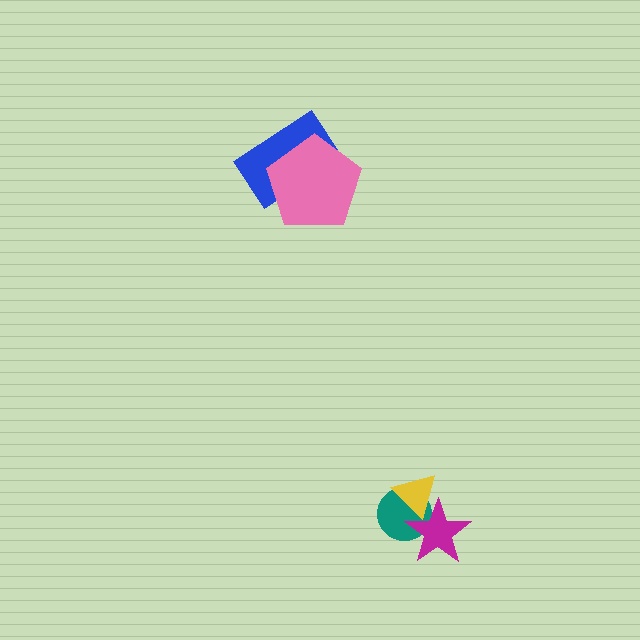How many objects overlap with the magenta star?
2 objects overlap with the magenta star.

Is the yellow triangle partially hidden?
Yes, it is partially covered by another shape.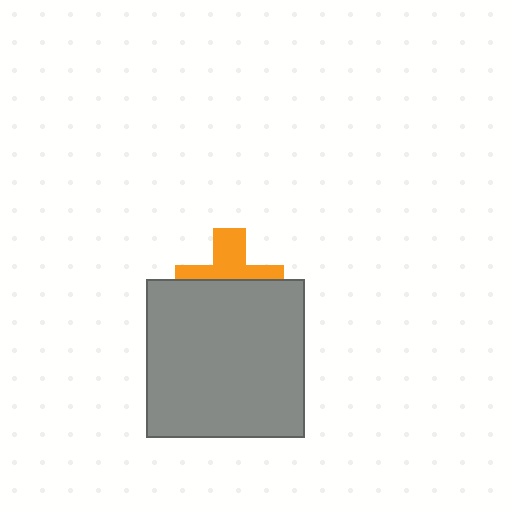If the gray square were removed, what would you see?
You would see the complete orange cross.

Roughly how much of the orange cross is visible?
About half of it is visible (roughly 45%).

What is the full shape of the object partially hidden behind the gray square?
The partially hidden object is an orange cross.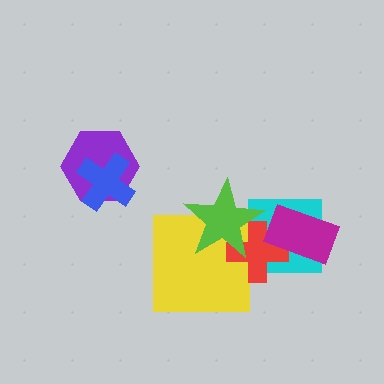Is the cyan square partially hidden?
Yes, it is partially covered by another shape.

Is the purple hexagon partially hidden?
Yes, it is partially covered by another shape.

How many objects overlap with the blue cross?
1 object overlaps with the blue cross.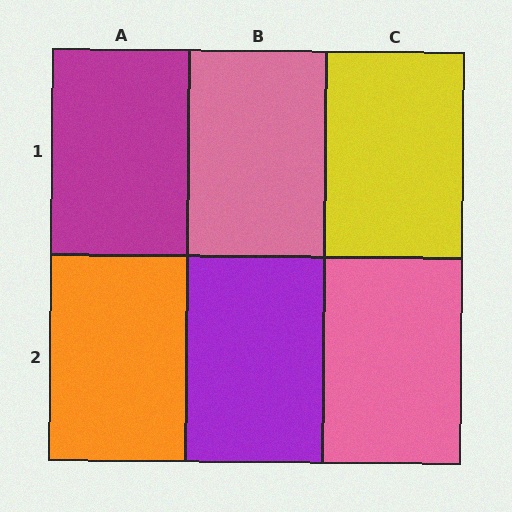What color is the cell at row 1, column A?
Magenta.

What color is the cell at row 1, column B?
Pink.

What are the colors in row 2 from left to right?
Orange, purple, pink.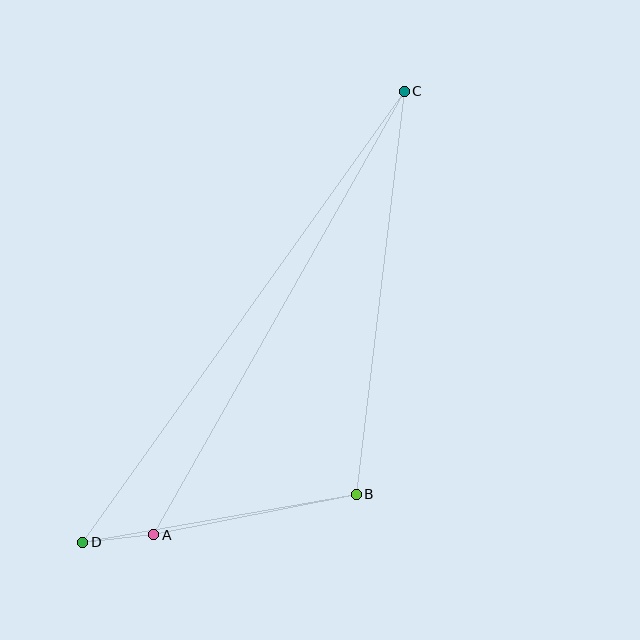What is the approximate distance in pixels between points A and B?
The distance between A and B is approximately 207 pixels.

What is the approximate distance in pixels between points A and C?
The distance between A and C is approximately 509 pixels.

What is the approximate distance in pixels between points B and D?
The distance between B and D is approximately 278 pixels.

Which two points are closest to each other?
Points A and D are closest to each other.